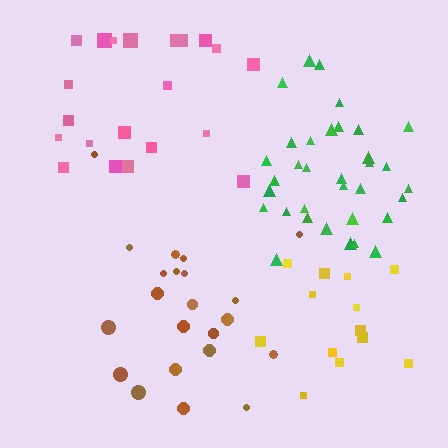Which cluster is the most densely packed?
Green.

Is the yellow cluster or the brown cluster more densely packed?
Yellow.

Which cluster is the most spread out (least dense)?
Pink.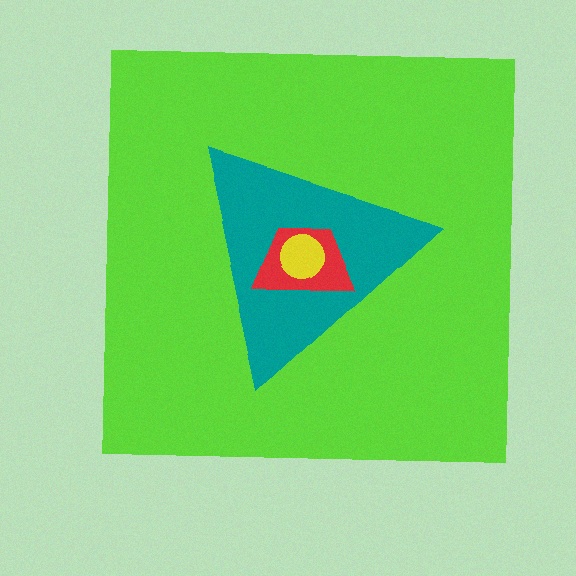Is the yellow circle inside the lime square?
Yes.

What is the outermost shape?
The lime square.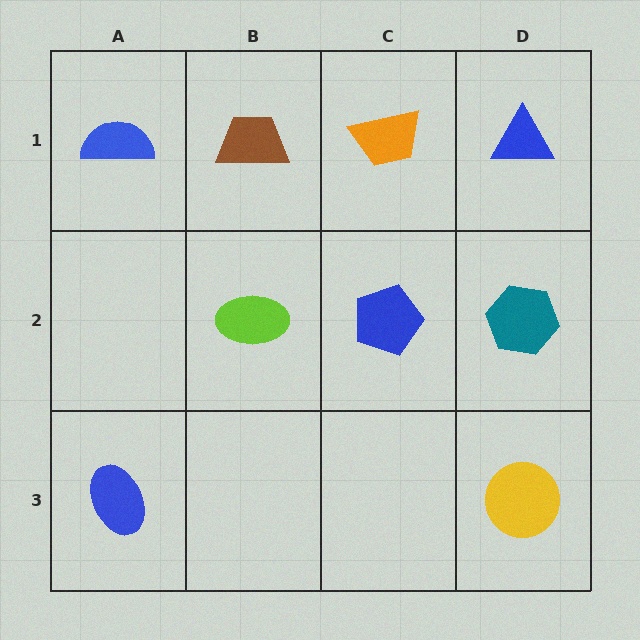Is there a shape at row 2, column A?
No, that cell is empty.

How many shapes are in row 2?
3 shapes.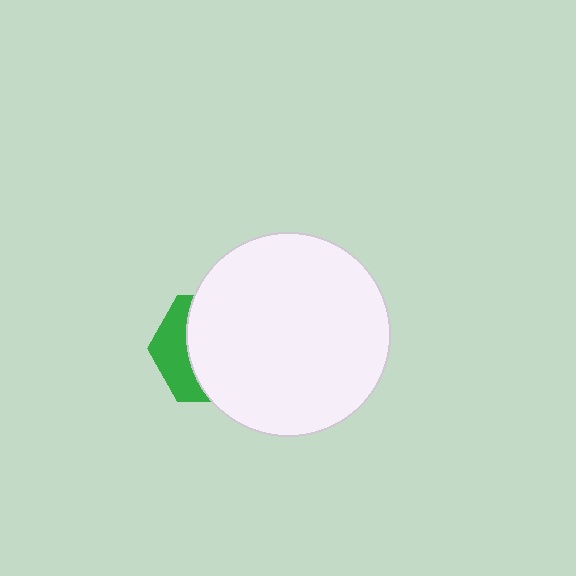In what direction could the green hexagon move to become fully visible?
The green hexagon could move left. That would shift it out from behind the white circle entirely.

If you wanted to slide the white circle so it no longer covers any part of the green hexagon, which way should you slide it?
Slide it right — that is the most direct way to separate the two shapes.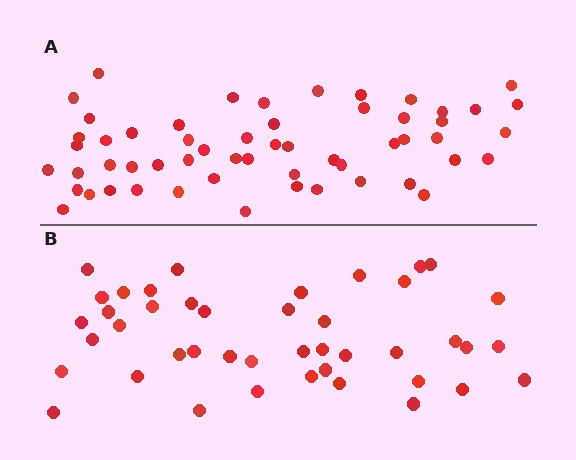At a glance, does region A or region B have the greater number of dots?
Region A (the top region) has more dots.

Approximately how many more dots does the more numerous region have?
Region A has approximately 15 more dots than region B.